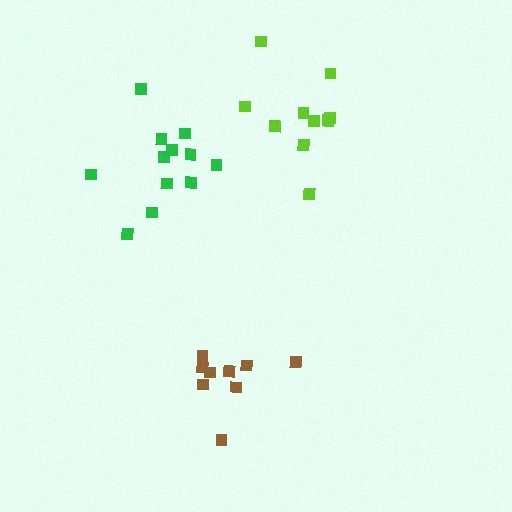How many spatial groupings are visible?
There are 3 spatial groupings.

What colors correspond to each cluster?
The clusters are colored: brown, lime, green.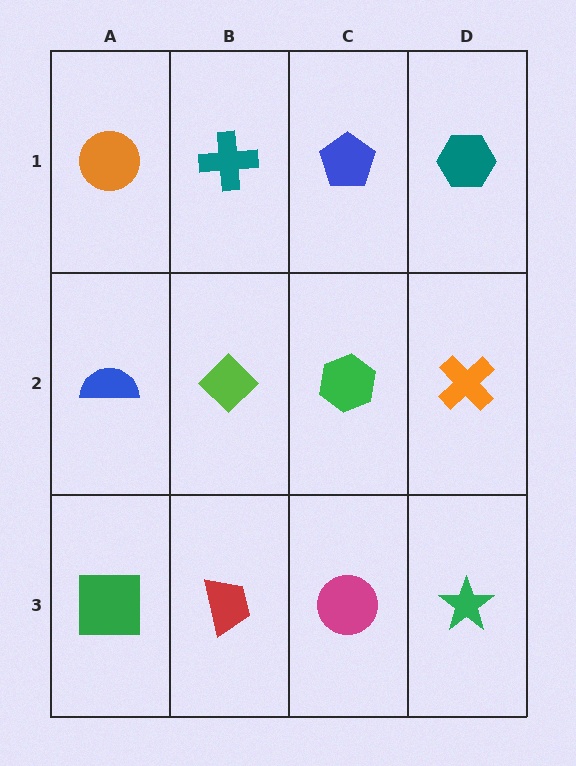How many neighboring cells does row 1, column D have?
2.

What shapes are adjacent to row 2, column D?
A teal hexagon (row 1, column D), a green star (row 3, column D), a green hexagon (row 2, column C).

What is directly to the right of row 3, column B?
A magenta circle.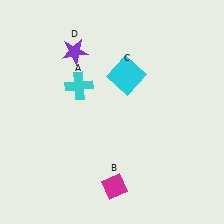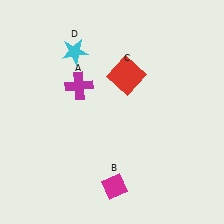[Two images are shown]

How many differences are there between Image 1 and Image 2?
There are 3 differences between the two images.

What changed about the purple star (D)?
In Image 1, D is purple. In Image 2, it changed to cyan.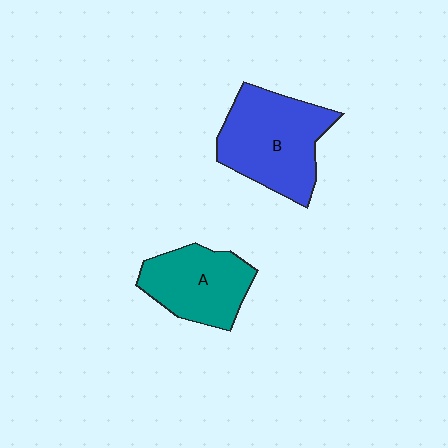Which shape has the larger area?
Shape B (blue).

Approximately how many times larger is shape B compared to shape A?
Approximately 1.3 times.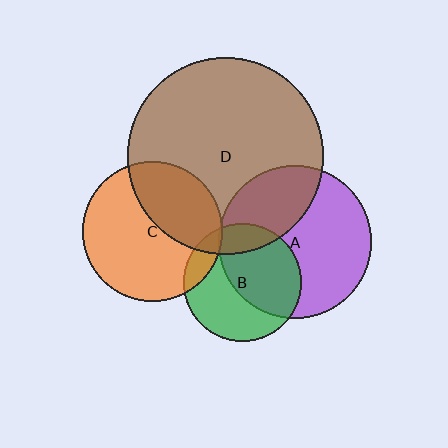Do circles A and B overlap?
Yes.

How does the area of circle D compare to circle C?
Approximately 2.0 times.